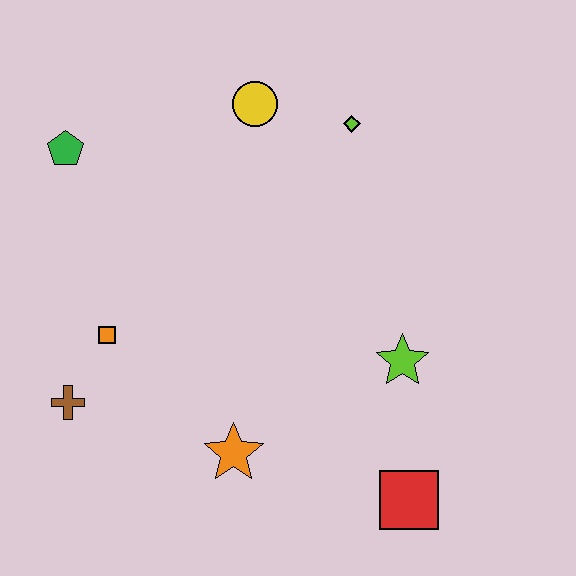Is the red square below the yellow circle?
Yes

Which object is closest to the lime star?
The red square is closest to the lime star.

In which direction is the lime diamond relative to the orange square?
The lime diamond is to the right of the orange square.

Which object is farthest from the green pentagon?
The red square is farthest from the green pentagon.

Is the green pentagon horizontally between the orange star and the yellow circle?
No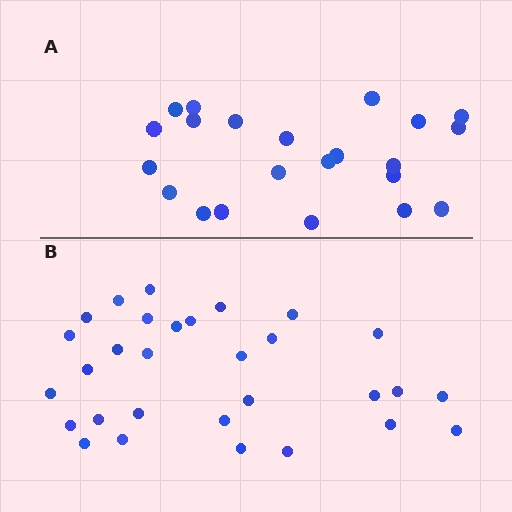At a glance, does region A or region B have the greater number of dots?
Region B (the bottom region) has more dots.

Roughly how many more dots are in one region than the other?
Region B has roughly 8 or so more dots than region A.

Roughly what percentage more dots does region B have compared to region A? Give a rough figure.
About 35% more.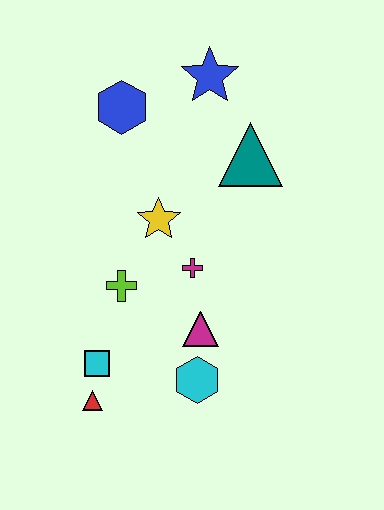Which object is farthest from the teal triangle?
The red triangle is farthest from the teal triangle.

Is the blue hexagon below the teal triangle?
No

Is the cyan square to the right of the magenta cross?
No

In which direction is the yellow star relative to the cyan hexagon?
The yellow star is above the cyan hexagon.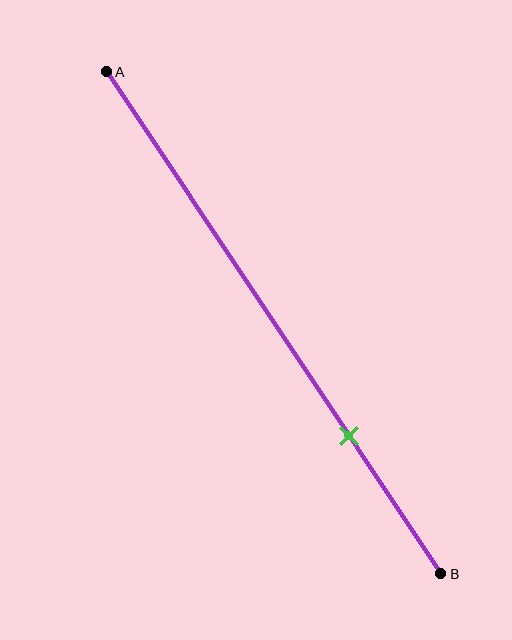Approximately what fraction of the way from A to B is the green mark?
The green mark is approximately 75% of the way from A to B.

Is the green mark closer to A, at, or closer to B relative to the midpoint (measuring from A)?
The green mark is closer to point B than the midpoint of segment AB.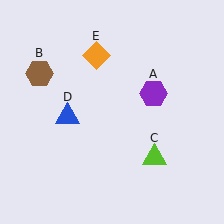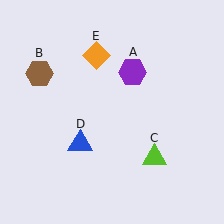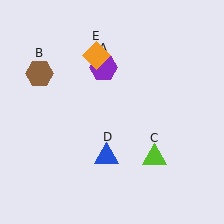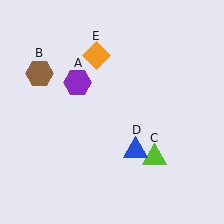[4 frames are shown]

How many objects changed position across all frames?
2 objects changed position: purple hexagon (object A), blue triangle (object D).